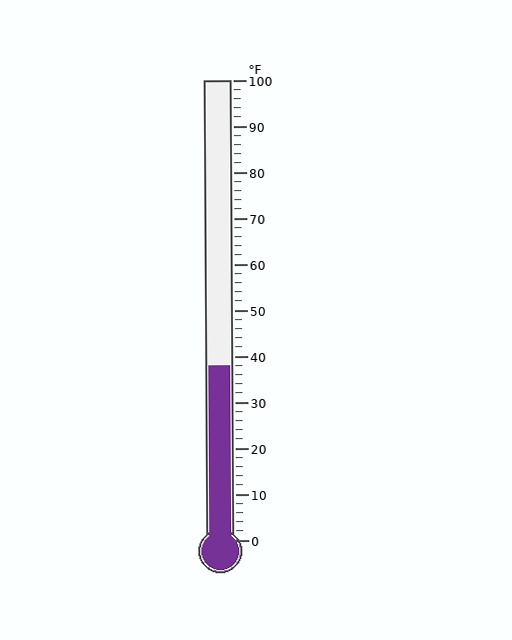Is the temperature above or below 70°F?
The temperature is below 70°F.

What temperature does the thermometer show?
The thermometer shows approximately 38°F.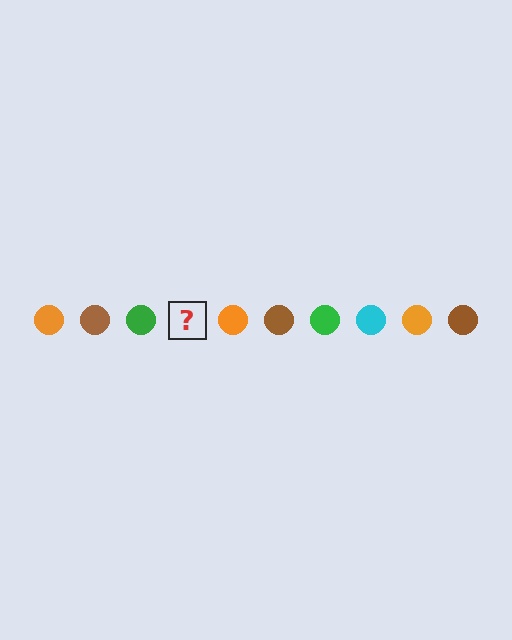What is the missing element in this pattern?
The missing element is a cyan circle.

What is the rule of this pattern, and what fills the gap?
The rule is that the pattern cycles through orange, brown, green, cyan circles. The gap should be filled with a cyan circle.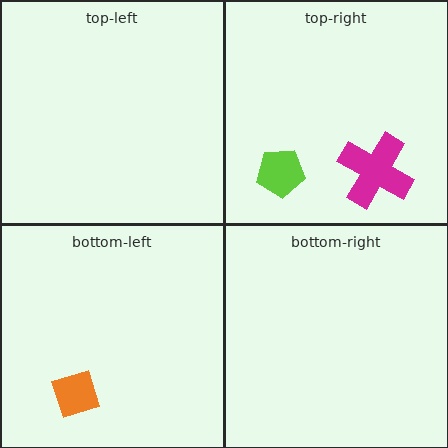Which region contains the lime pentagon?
The top-right region.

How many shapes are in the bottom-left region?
1.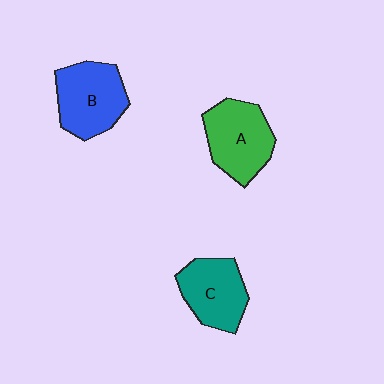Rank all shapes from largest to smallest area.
From largest to smallest: B (blue), A (green), C (teal).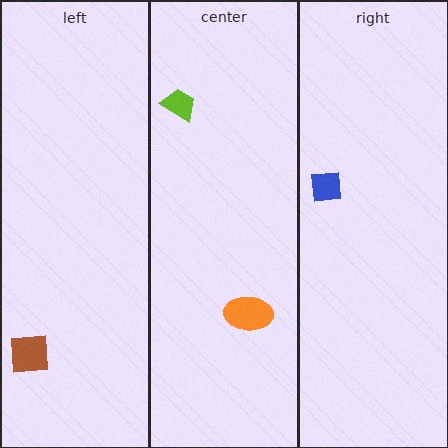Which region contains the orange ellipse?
The center region.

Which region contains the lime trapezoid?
The center region.